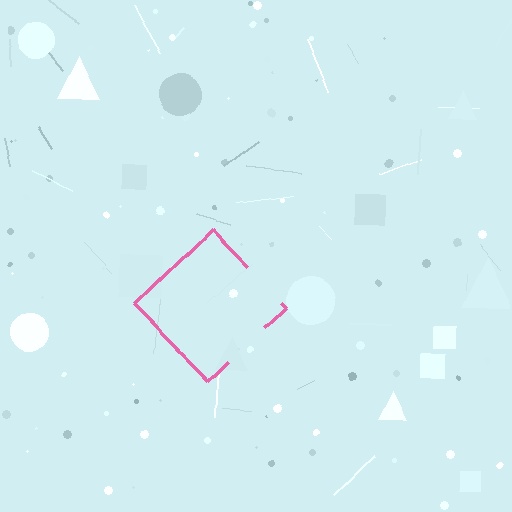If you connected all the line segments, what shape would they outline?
They would outline a diamond.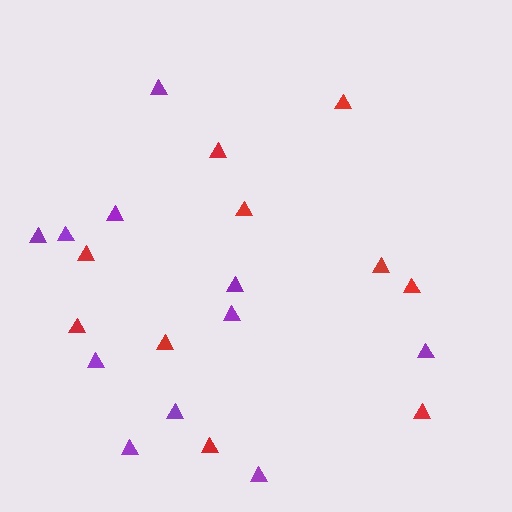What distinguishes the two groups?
There are 2 groups: one group of red triangles (10) and one group of purple triangles (11).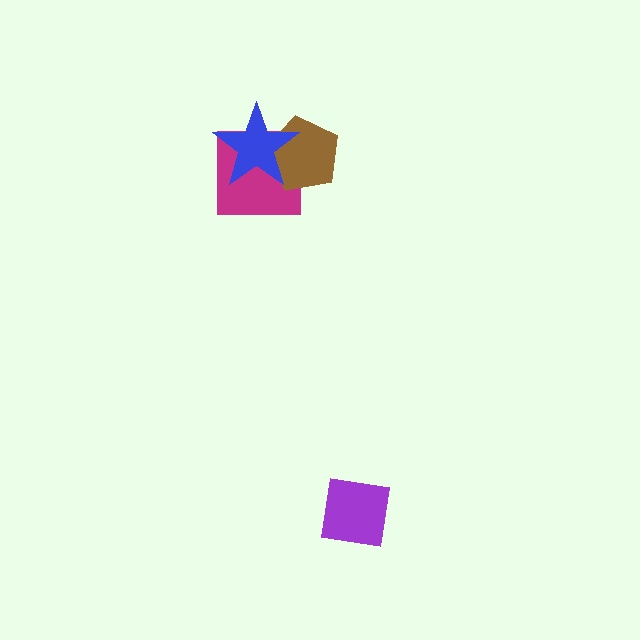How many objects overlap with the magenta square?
2 objects overlap with the magenta square.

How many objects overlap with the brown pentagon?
2 objects overlap with the brown pentagon.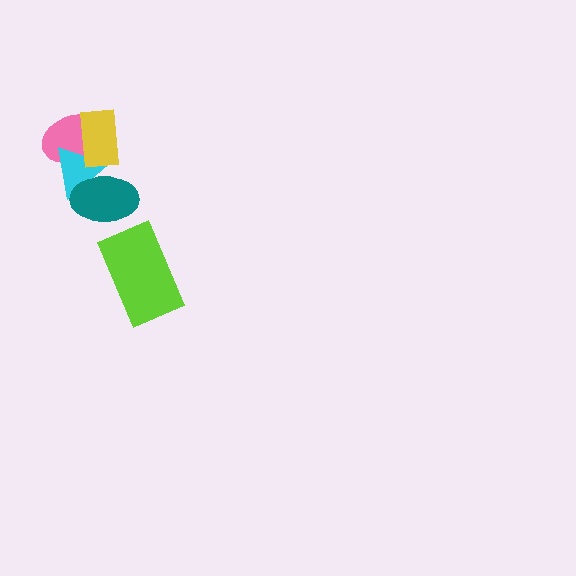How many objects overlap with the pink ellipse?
2 objects overlap with the pink ellipse.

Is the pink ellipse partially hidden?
Yes, it is partially covered by another shape.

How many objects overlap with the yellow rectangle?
2 objects overlap with the yellow rectangle.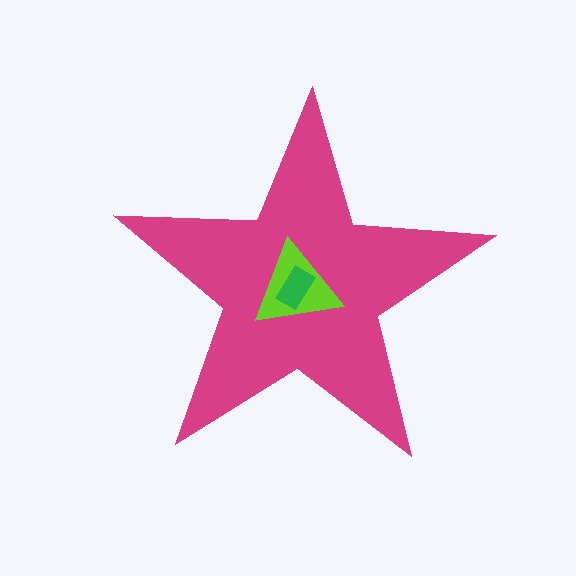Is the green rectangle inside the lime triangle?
Yes.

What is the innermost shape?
The green rectangle.